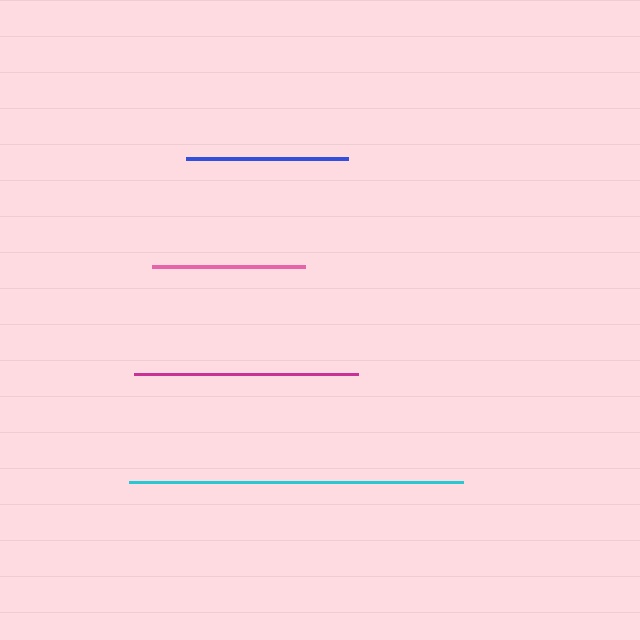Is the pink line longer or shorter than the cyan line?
The cyan line is longer than the pink line.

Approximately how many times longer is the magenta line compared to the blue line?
The magenta line is approximately 1.4 times the length of the blue line.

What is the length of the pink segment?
The pink segment is approximately 153 pixels long.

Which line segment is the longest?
The cyan line is the longest at approximately 334 pixels.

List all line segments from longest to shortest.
From longest to shortest: cyan, magenta, blue, pink.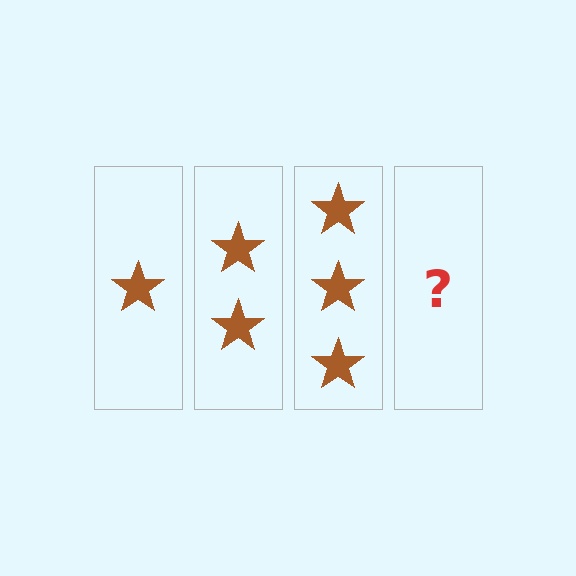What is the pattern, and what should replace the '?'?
The pattern is that each step adds one more star. The '?' should be 4 stars.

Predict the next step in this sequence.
The next step is 4 stars.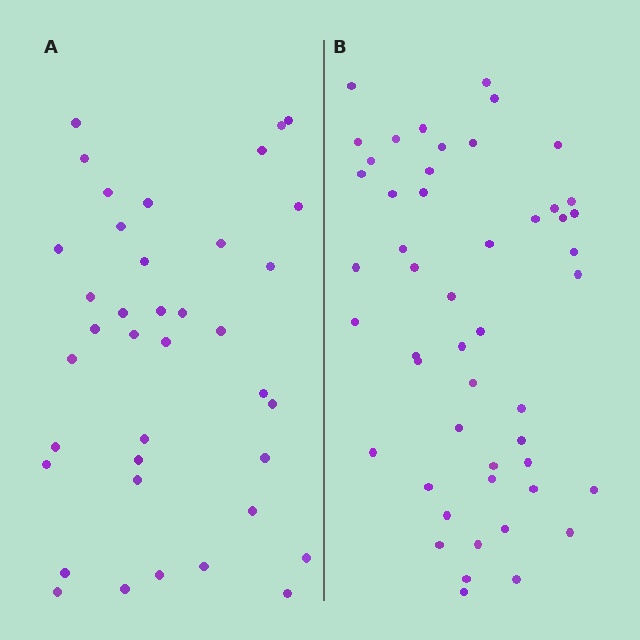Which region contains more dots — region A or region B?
Region B (the right region) has more dots.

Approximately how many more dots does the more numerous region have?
Region B has roughly 12 or so more dots than region A.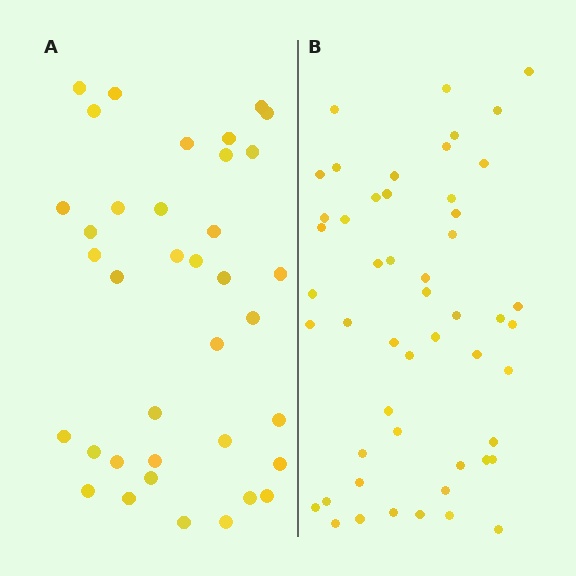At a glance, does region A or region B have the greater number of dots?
Region B (the right region) has more dots.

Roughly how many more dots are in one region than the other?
Region B has approximately 15 more dots than region A.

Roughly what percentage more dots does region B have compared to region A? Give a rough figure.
About 40% more.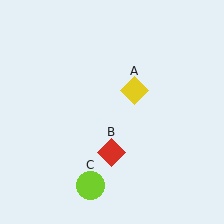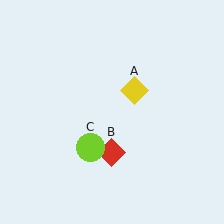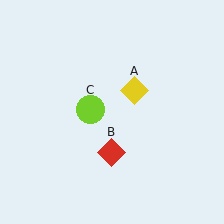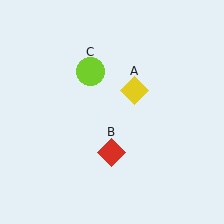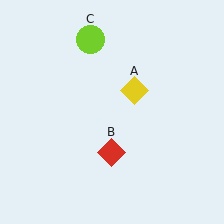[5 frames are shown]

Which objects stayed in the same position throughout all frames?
Yellow diamond (object A) and red diamond (object B) remained stationary.